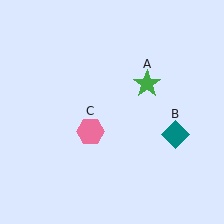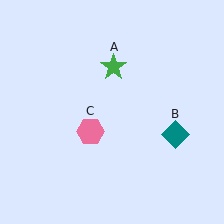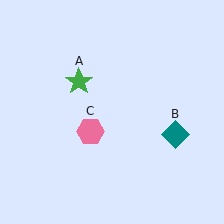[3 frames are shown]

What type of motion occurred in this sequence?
The green star (object A) rotated counterclockwise around the center of the scene.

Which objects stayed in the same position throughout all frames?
Teal diamond (object B) and pink hexagon (object C) remained stationary.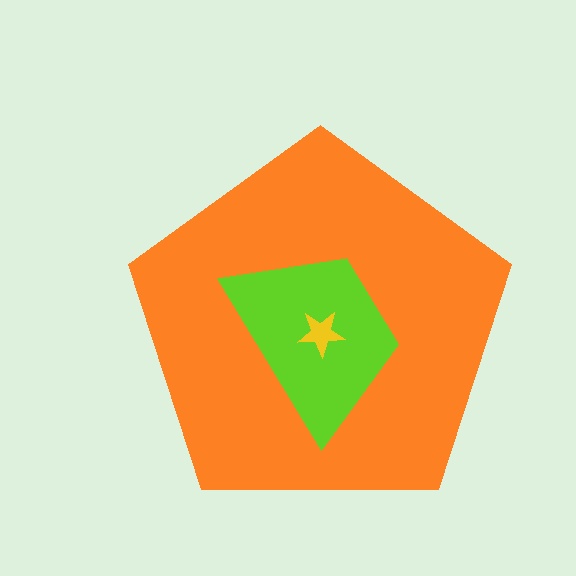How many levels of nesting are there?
3.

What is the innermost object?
The yellow star.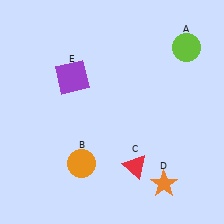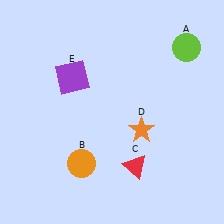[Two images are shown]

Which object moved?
The orange star (D) moved up.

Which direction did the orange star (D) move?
The orange star (D) moved up.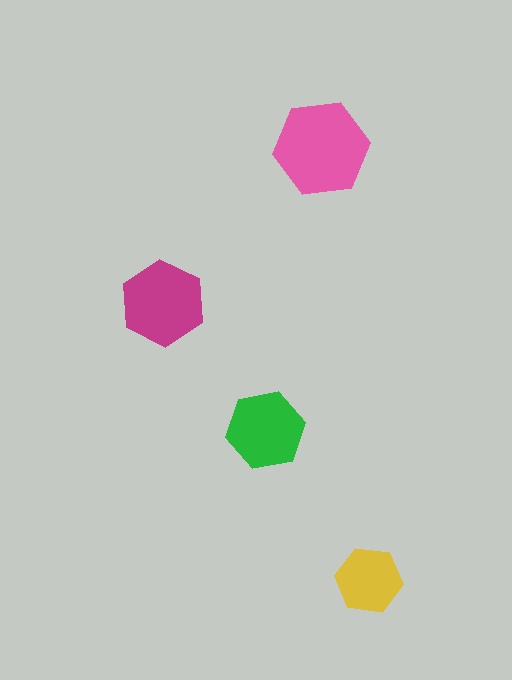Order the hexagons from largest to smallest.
the pink one, the magenta one, the green one, the yellow one.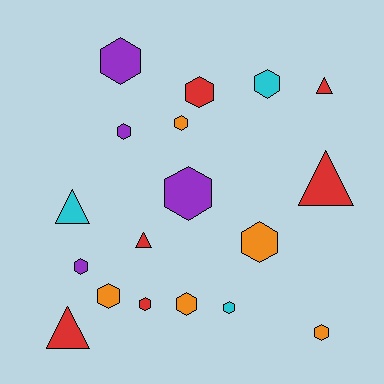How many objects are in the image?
There are 18 objects.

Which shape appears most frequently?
Hexagon, with 13 objects.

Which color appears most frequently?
Red, with 6 objects.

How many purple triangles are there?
There are no purple triangles.